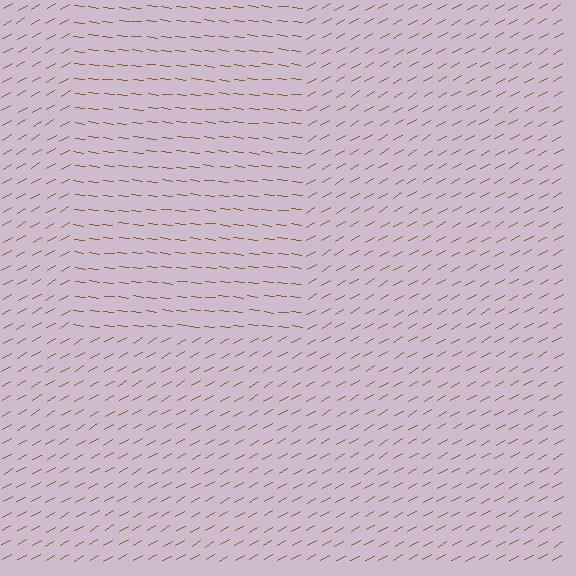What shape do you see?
I see a rectangle.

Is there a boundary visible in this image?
Yes, there is a texture boundary formed by a change in line orientation.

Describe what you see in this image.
The image is filled with small brown line segments. A rectangle region in the image has lines oriented differently from the surrounding lines, creating a visible texture boundary.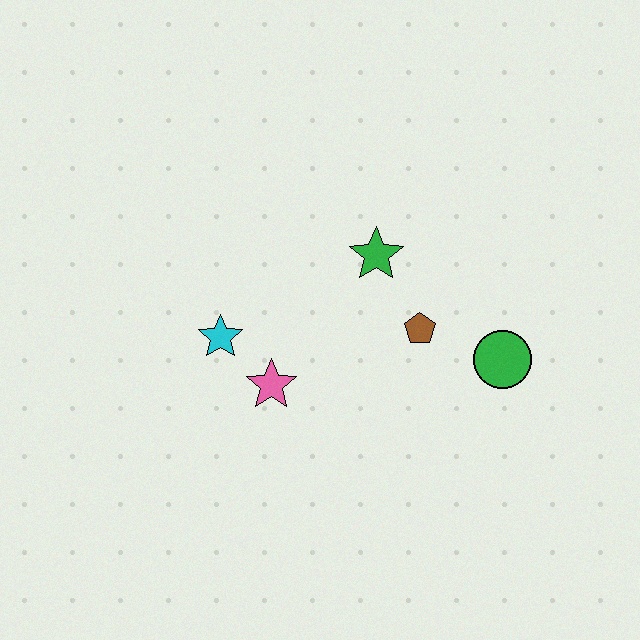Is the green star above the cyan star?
Yes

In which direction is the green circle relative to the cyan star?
The green circle is to the right of the cyan star.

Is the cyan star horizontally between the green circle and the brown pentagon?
No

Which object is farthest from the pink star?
The green circle is farthest from the pink star.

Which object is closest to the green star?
The brown pentagon is closest to the green star.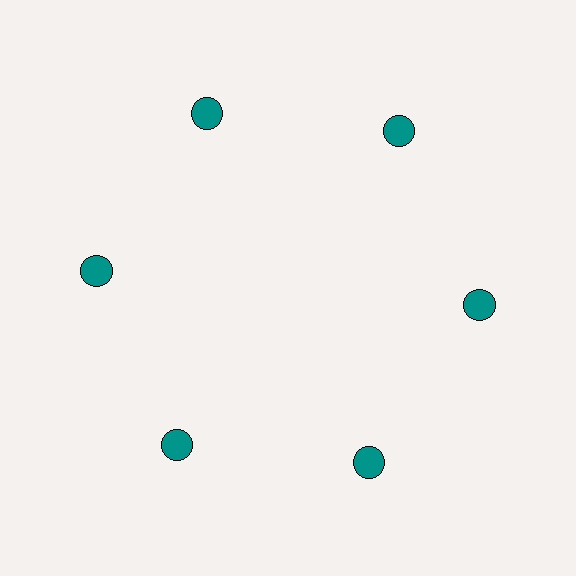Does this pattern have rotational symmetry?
Yes, this pattern has 6-fold rotational symmetry. It looks the same after rotating 60 degrees around the center.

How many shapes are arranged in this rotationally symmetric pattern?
There are 6 shapes, arranged in 6 groups of 1.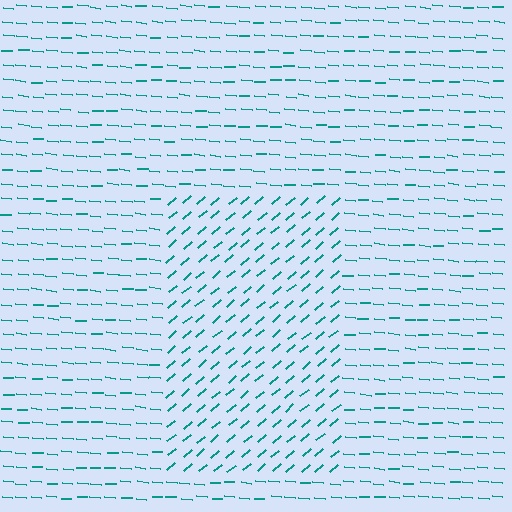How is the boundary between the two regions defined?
The boundary is defined purely by a change in line orientation (approximately 45 degrees difference). All lines are the same color and thickness.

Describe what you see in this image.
The image is filled with small teal line segments. A rectangle region in the image has lines oriented differently from the surrounding lines, creating a visible texture boundary.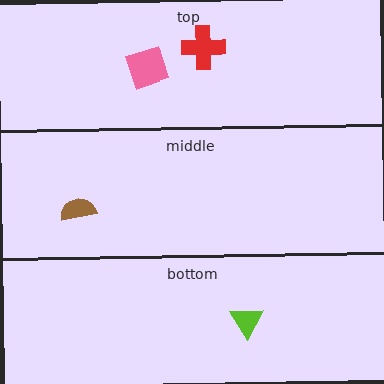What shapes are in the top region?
The red cross, the pink square.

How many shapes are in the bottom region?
1.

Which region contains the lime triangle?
The bottom region.